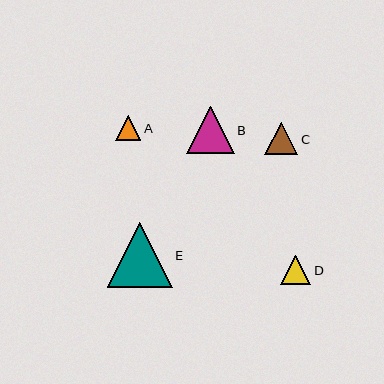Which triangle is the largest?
Triangle E is the largest with a size of approximately 64 pixels.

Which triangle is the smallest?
Triangle A is the smallest with a size of approximately 25 pixels.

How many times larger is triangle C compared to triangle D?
Triangle C is approximately 1.1 times the size of triangle D.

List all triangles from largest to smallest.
From largest to smallest: E, B, C, D, A.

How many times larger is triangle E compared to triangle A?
Triangle E is approximately 2.6 times the size of triangle A.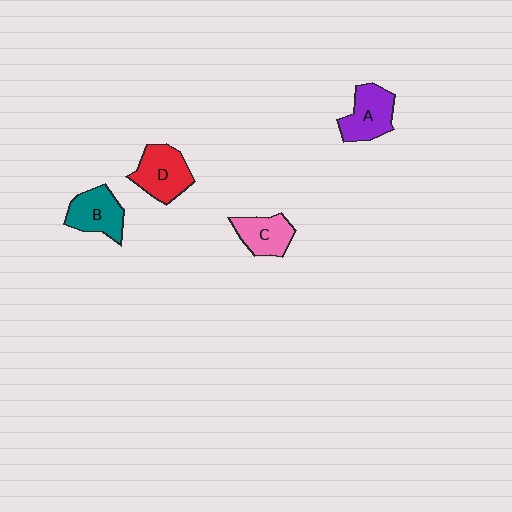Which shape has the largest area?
Shape D (red).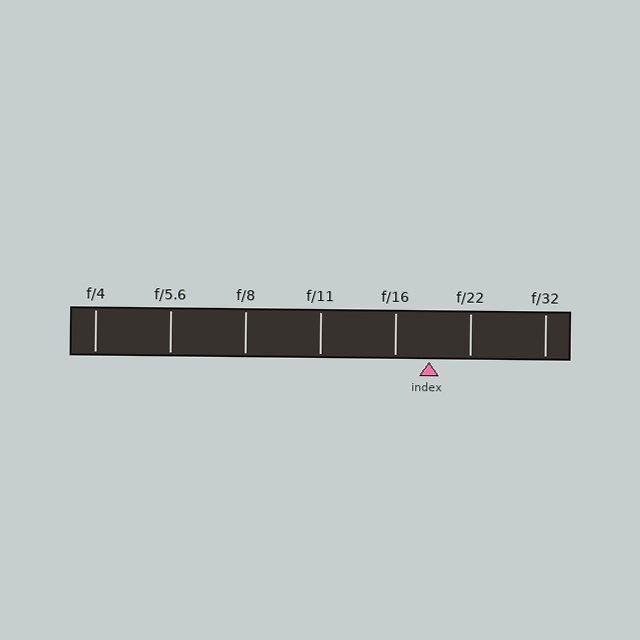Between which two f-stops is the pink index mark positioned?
The index mark is between f/16 and f/22.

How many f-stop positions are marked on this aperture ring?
There are 7 f-stop positions marked.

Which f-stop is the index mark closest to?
The index mark is closest to f/16.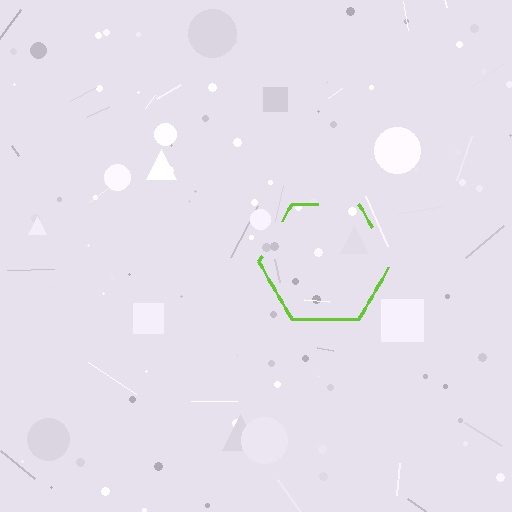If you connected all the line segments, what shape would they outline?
They would outline a hexagon.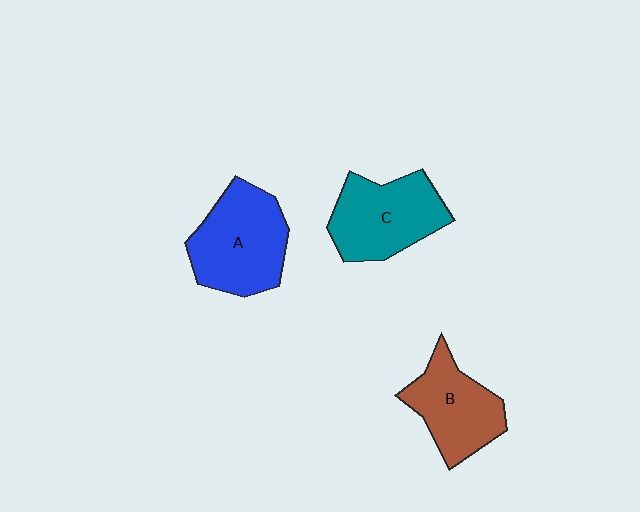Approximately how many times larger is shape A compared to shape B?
Approximately 1.2 times.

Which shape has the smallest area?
Shape B (brown).